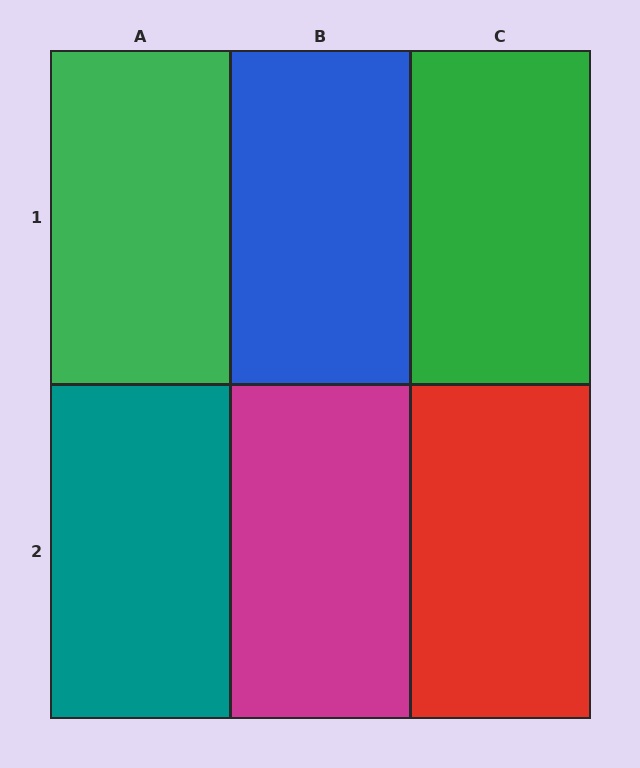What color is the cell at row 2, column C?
Red.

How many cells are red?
1 cell is red.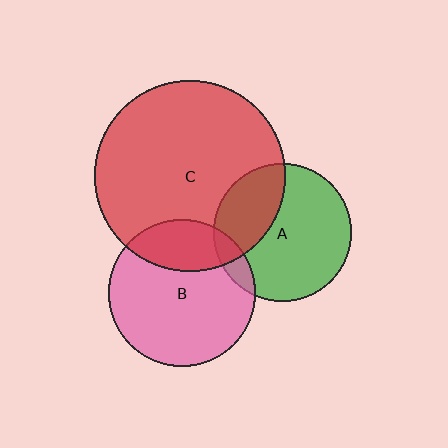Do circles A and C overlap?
Yes.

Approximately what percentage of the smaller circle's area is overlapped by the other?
Approximately 30%.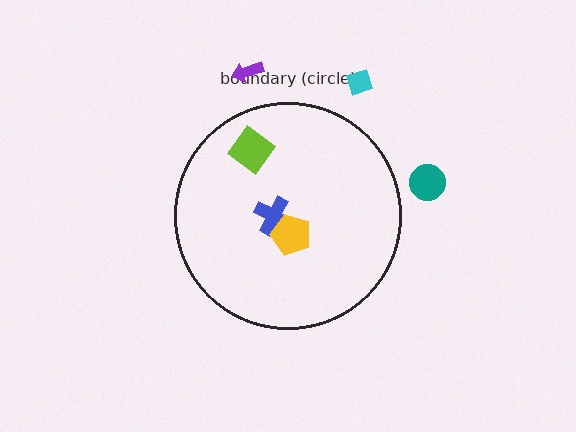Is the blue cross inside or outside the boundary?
Inside.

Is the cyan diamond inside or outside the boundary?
Outside.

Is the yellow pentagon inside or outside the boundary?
Inside.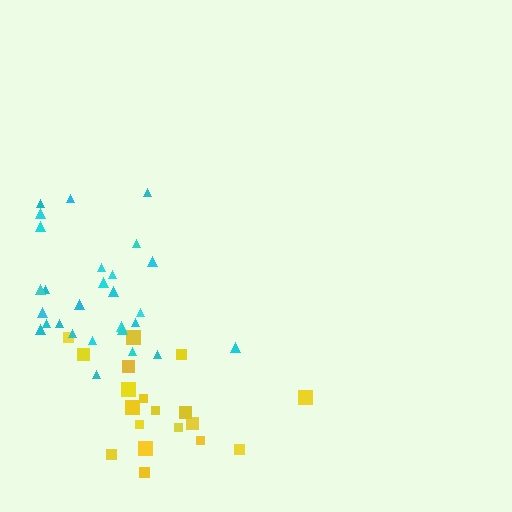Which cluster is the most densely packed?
Yellow.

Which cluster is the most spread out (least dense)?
Cyan.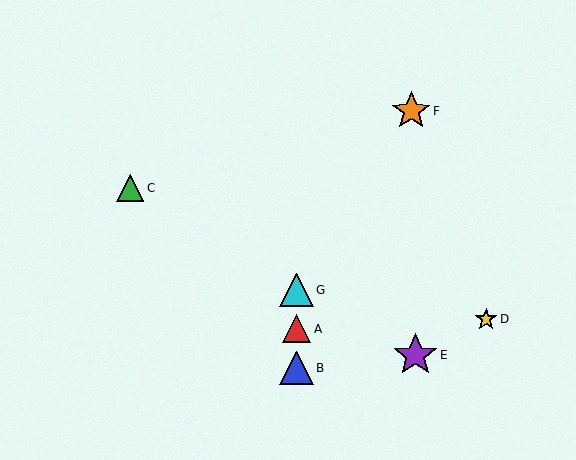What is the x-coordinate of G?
Object G is at x≈296.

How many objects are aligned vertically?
3 objects (A, B, G) are aligned vertically.